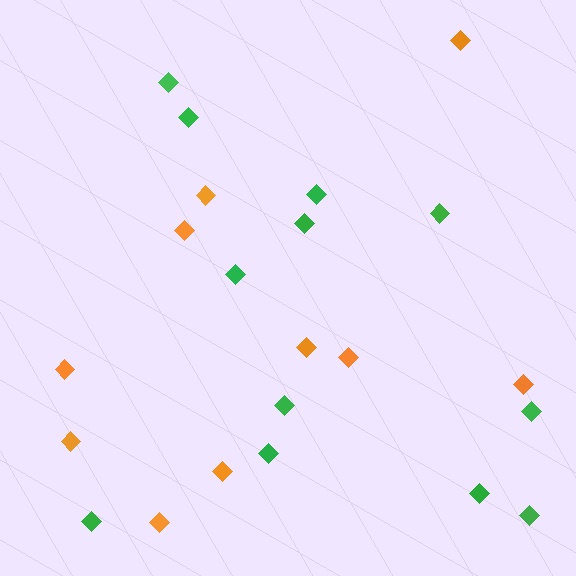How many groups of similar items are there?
There are 2 groups: one group of green diamonds (12) and one group of orange diamonds (10).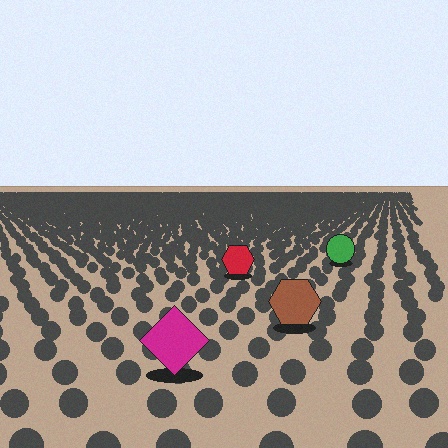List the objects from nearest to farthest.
From nearest to farthest: the magenta diamond, the brown hexagon, the red hexagon, the green circle.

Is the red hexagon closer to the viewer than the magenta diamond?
No. The magenta diamond is closer — you can tell from the texture gradient: the ground texture is coarser near it.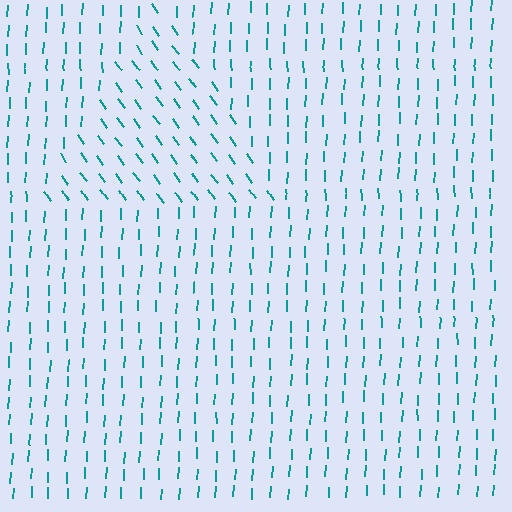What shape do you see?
I see a triangle.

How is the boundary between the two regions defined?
The boundary is defined purely by a change in line orientation (approximately 38 degrees difference). All lines are the same color and thickness.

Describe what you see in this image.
The image is filled with small teal line segments. A triangle region in the image has lines oriented differently from the surrounding lines, creating a visible texture boundary.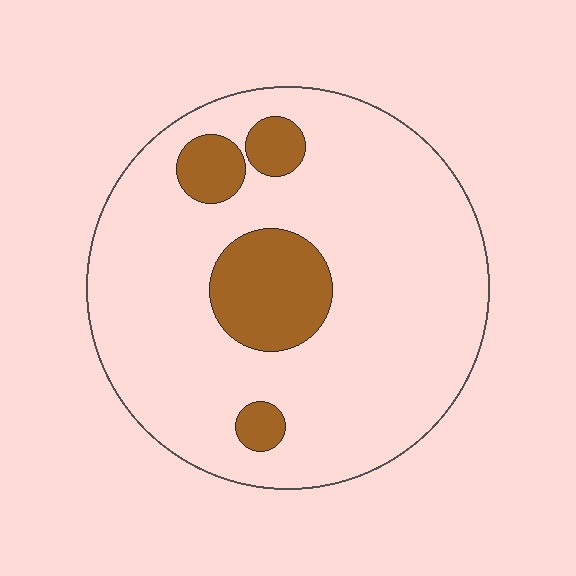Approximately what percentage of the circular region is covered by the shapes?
Approximately 15%.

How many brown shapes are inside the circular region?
4.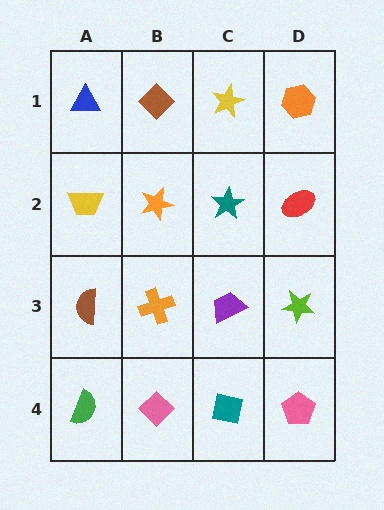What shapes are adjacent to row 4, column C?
A purple trapezoid (row 3, column C), a pink diamond (row 4, column B), a pink pentagon (row 4, column D).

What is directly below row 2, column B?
An orange cross.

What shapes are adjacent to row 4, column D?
A lime star (row 3, column D), a teal square (row 4, column C).